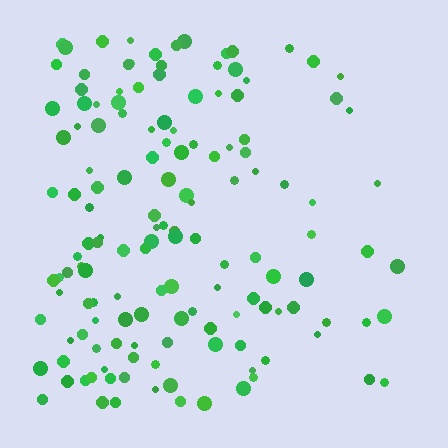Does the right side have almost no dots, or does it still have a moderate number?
Still a moderate number, just noticeably fewer than the left.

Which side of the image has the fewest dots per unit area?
The right.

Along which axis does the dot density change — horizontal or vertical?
Horizontal.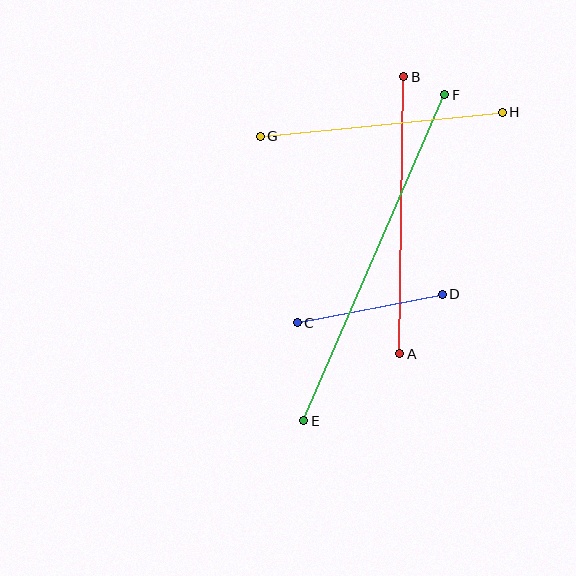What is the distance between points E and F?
The distance is approximately 355 pixels.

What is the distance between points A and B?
The distance is approximately 277 pixels.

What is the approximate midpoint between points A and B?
The midpoint is at approximately (402, 215) pixels.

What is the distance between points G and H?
The distance is approximately 243 pixels.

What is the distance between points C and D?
The distance is approximately 148 pixels.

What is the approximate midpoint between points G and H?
The midpoint is at approximately (381, 124) pixels.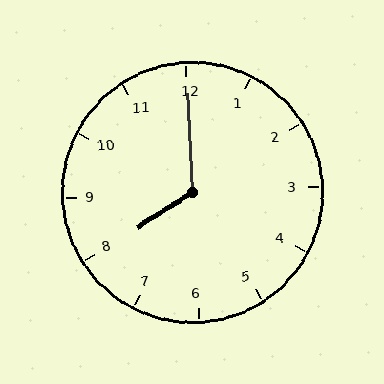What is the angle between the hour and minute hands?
Approximately 120 degrees.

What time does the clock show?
8:00.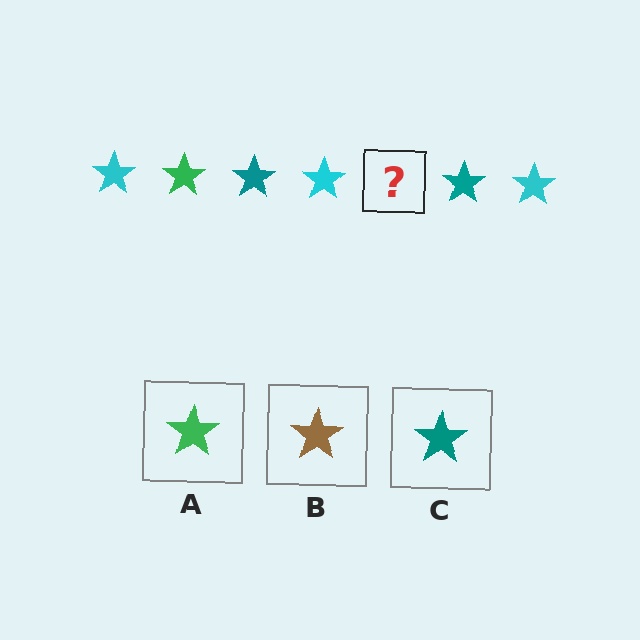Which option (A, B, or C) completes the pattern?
A.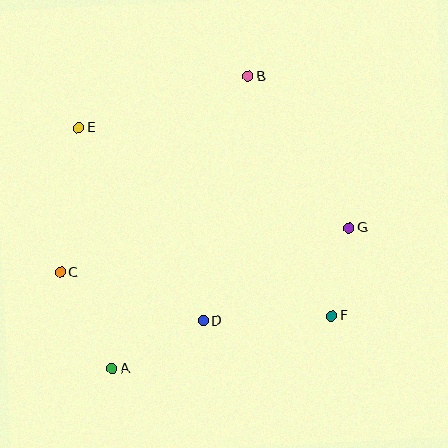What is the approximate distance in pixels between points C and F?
The distance between C and F is approximately 274 pixels.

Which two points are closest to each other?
Points F and G are closest to each other.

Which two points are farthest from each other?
Points A and B are farthest from each other.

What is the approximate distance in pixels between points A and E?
The distance between A and E is approximately 243 pixels.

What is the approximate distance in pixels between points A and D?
The distance between A and D is approximately 103 pixels.